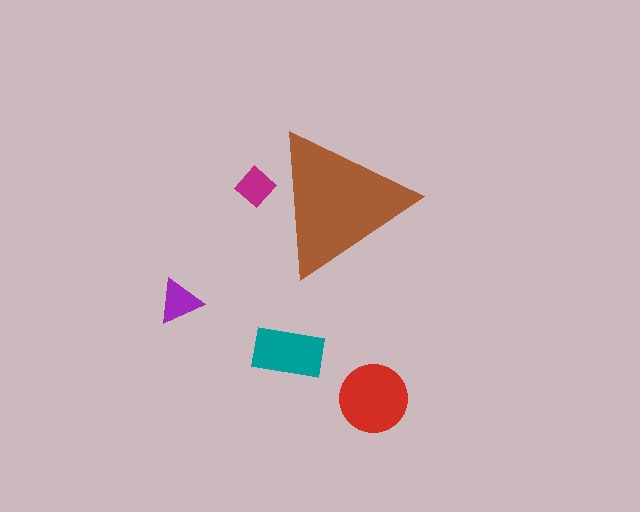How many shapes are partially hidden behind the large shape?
1 shape is partially hidden.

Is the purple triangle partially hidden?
No, the purple triangle is fully visible.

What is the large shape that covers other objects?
A brown triangle.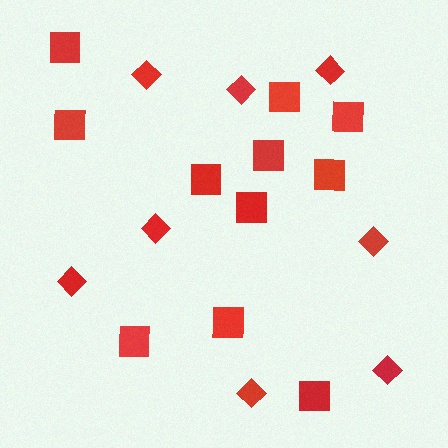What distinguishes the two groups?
There are 2 groups: one group of squares (11) and one group of diamonds (8).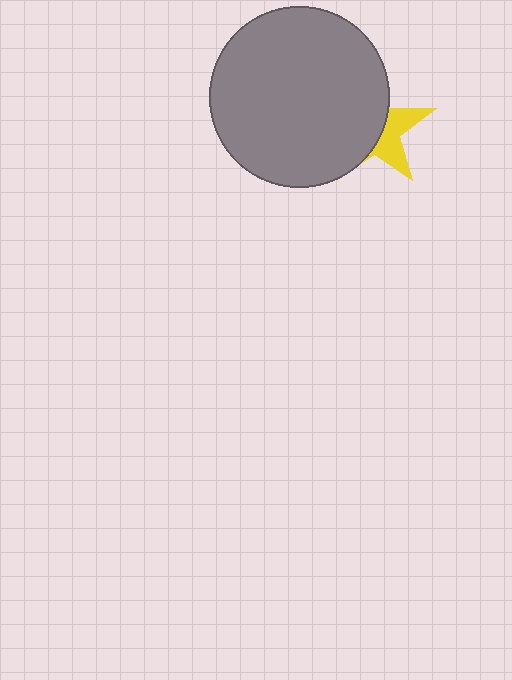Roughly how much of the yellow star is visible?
A small part of it is visible (roughly 37%).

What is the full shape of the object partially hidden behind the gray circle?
The partially hidden object is a yellow star.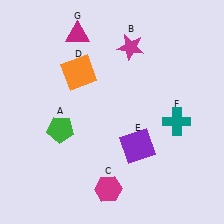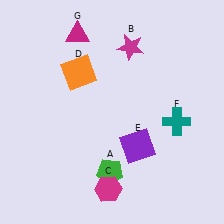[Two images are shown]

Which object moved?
The green pentagon (A) moved right.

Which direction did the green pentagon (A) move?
The green pentagon (A) moved right.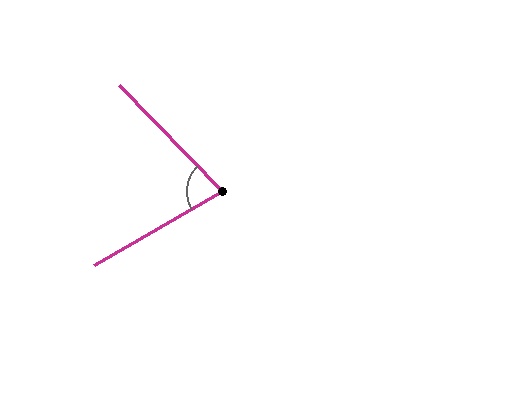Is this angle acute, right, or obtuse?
It is acute.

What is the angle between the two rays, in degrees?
Approximately 76 degrees.